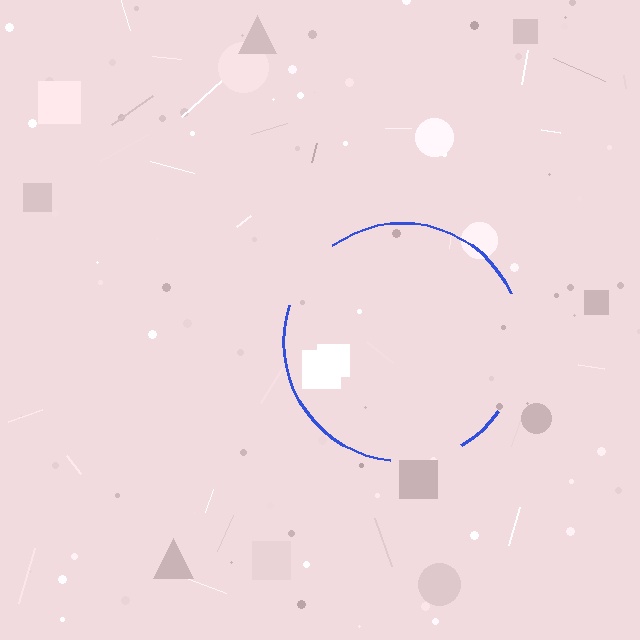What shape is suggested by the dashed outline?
The dashed outline suggests a circle.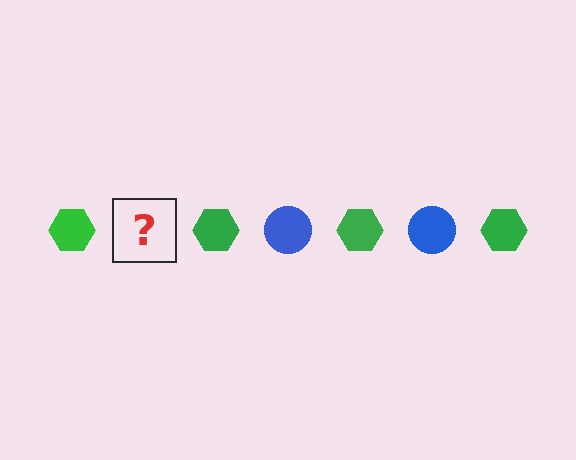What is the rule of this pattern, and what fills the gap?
The rule is that the pattern alternates between green hexagon and blue circle. The gap should be filled with a blue circle.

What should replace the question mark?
The question mark should be replaced with a blue circle.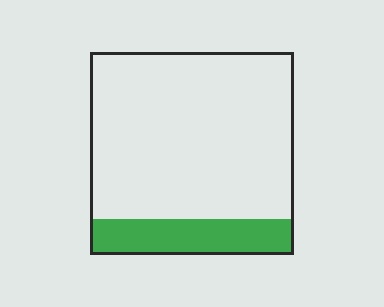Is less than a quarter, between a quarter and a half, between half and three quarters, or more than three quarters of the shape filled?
Less than a quarter.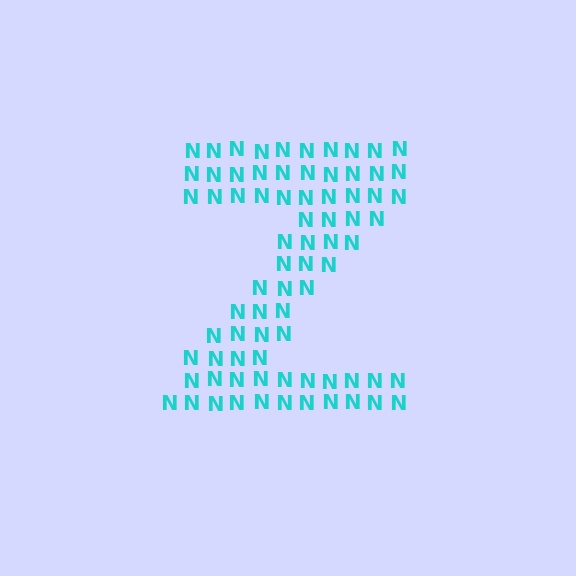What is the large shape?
The large shape is the letter Z.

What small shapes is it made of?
It is made of small letter N's.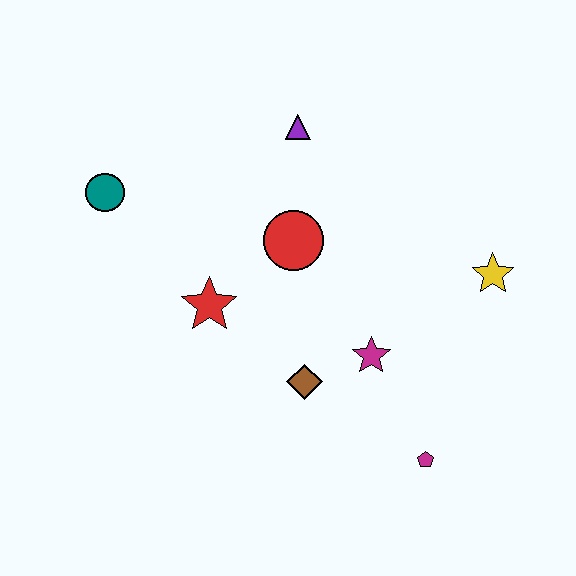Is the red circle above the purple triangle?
No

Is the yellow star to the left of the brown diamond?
No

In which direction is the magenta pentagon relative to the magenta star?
The magenta pentagon is below the magenta star.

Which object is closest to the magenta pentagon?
The magenta star is closest to the magenta pentagon.